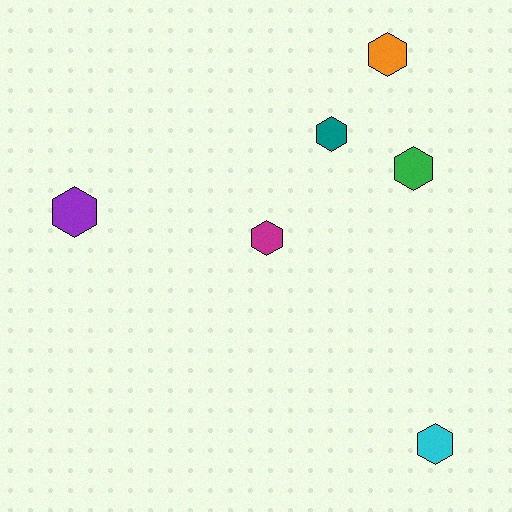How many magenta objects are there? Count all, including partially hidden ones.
There is 1 magenta object.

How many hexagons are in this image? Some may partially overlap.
There are 6 hexagons.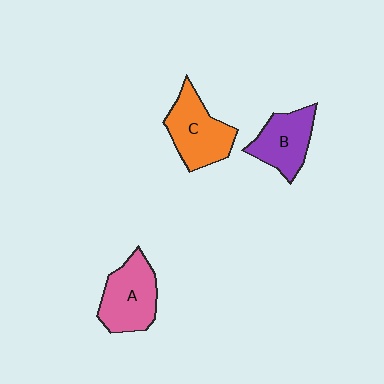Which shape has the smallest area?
Shape B (purple).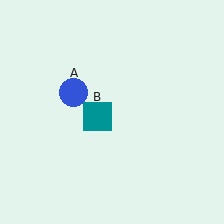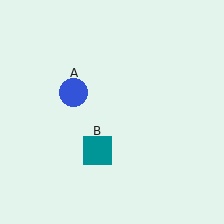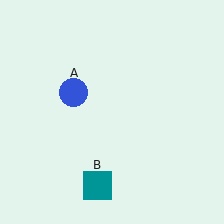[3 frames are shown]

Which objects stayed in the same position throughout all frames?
Blue circle (object A) remained stationary.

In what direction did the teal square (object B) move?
The teal square (object B) moved down.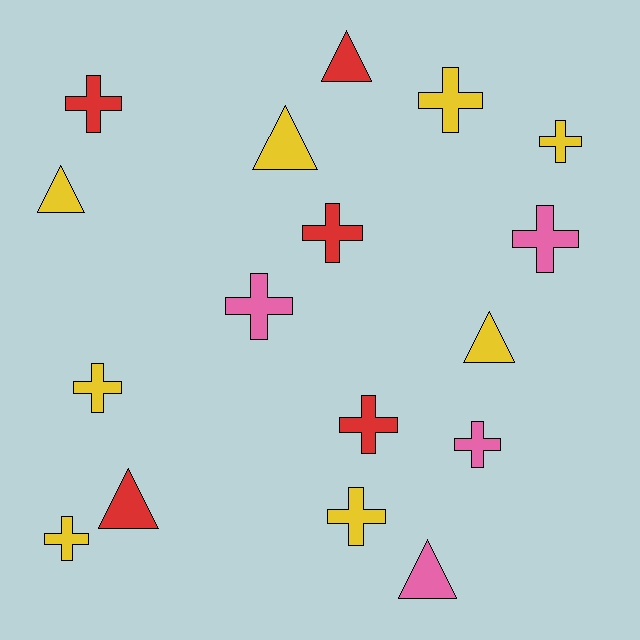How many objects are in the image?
There are 17 objects.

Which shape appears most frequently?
Cross, with 11 objects.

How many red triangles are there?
There are 2 red triangles.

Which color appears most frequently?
Yellow, with 8 objects.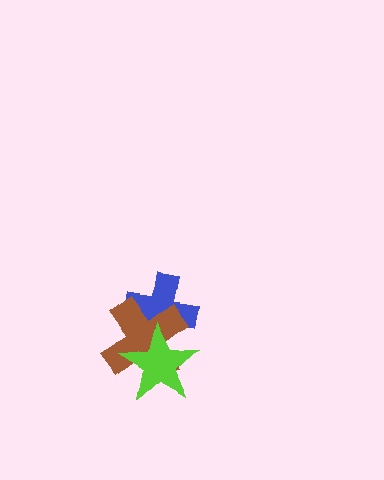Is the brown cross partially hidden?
Yes, it is partially covered by another shape.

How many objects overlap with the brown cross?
2 objects overlap with the brown cross.